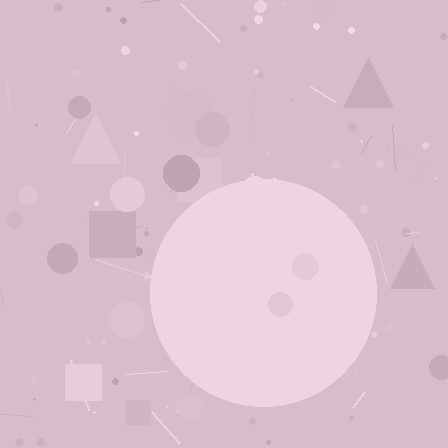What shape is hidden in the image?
A circle is hidden in the image.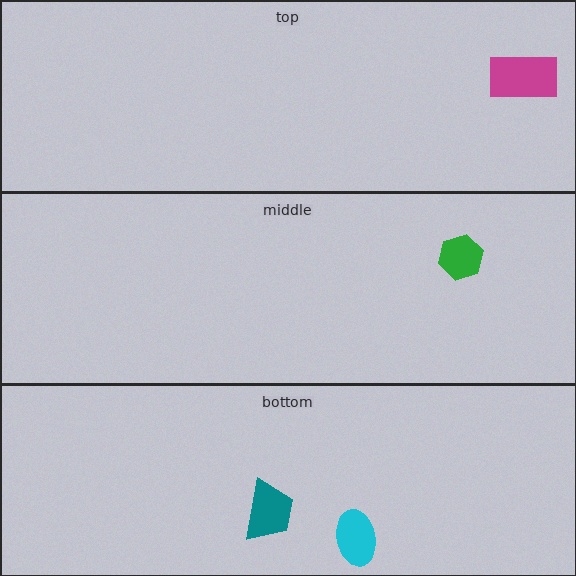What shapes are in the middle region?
The green hexagon.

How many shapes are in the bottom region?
2.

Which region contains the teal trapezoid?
The bottom region.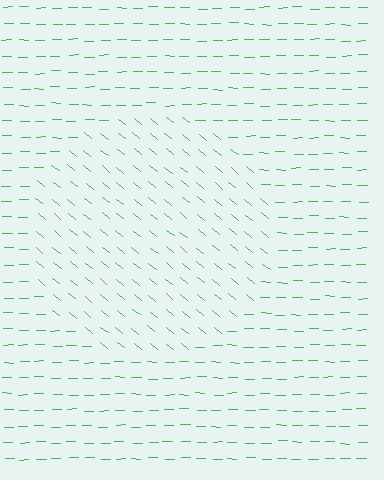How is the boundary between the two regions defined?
The boundary is defined purely by a change in line orientation (approximately 39 degrees difference). All lines are the same color and thickness.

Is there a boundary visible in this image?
Yes, there is a texture boundary formed by a change in line orientation.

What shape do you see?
I see a circle.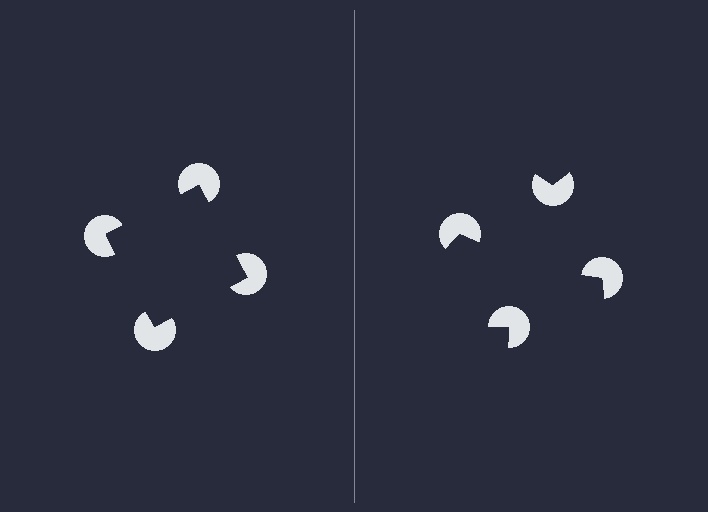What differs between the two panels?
The pac-man discs are positioned identically on both sides; only the wedge orientations differ. On the left they align to a square; on the right they are misaligned.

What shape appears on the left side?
An illusory square.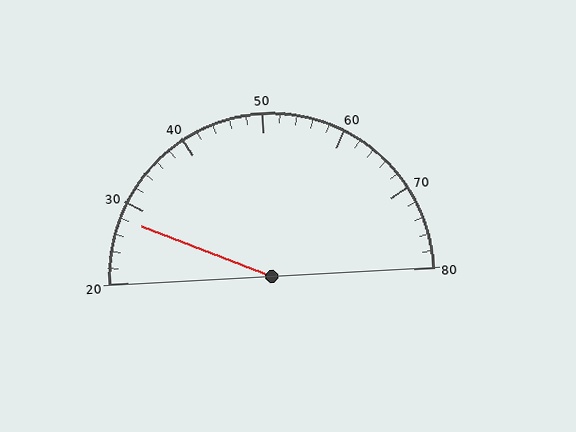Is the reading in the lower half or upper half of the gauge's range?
The reading is in the lower half of the range (20 to 80).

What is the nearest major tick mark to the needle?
The nearest major tick mark is 30.